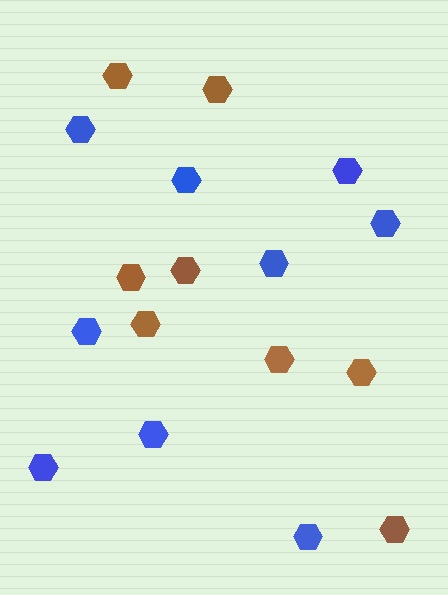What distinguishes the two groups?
There are 2 groups: one group of brown hexagons (8) and one group of blue hexagons (9).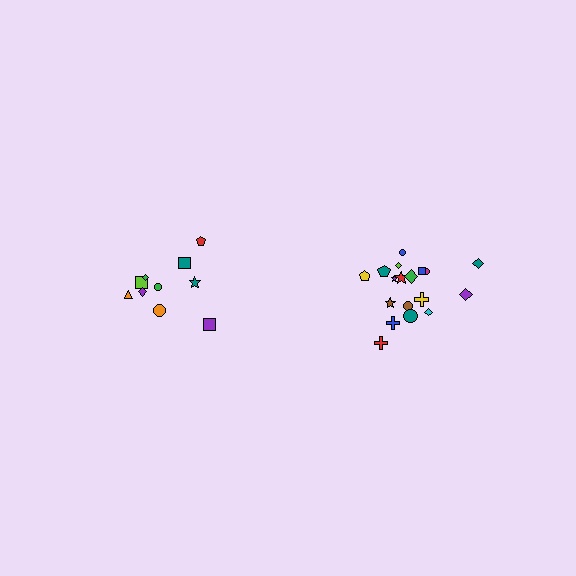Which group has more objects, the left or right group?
The right group.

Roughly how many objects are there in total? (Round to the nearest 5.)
Roughly 30 objects in total.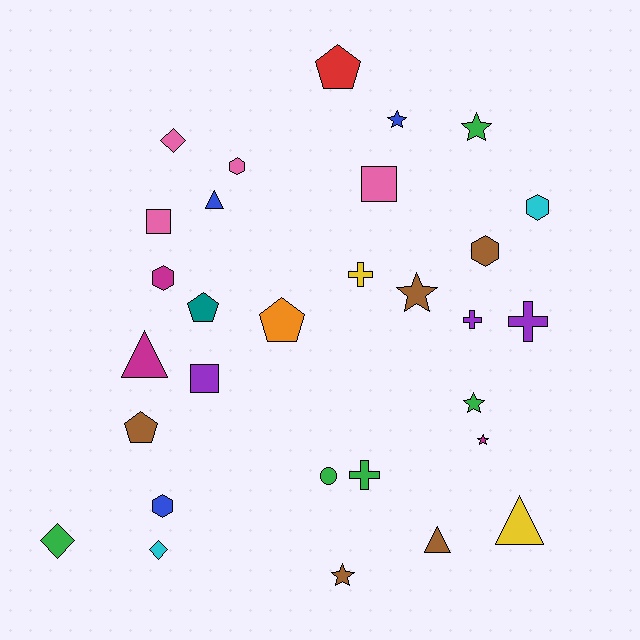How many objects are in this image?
There are 30 objects.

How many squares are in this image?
There are 3 squares.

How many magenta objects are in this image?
There are 3 magenta objects.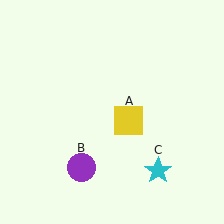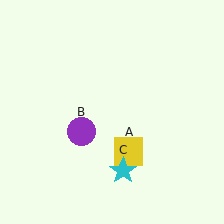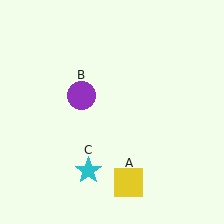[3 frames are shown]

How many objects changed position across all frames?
3 objects changed position: yellow square (object A), purple circle (object B), cyan star (object C).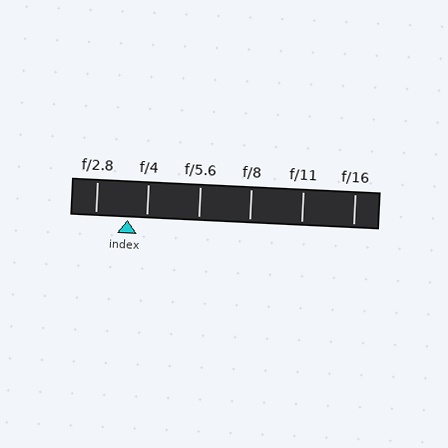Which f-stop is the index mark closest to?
The index mark is closest to f/4.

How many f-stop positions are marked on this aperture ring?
There are 6 f-stop positions marked.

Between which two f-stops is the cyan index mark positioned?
The index mark is between f/2.8 and f/4.